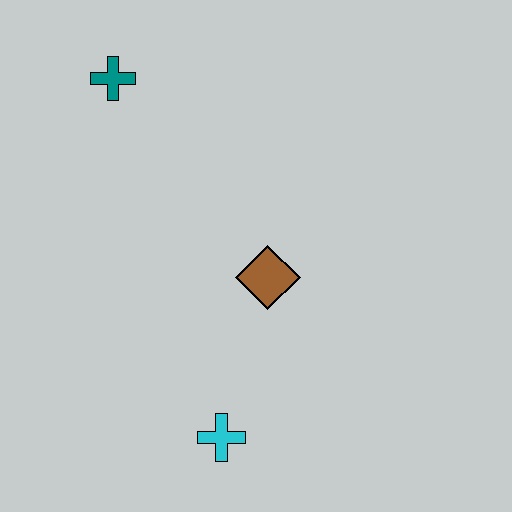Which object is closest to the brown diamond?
The cyan cross is closest to the brown diamond.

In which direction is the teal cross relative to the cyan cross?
The teal cross is above the cyan cross.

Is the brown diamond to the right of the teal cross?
Yes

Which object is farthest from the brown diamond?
The teal cross is farthest from the brown diamond.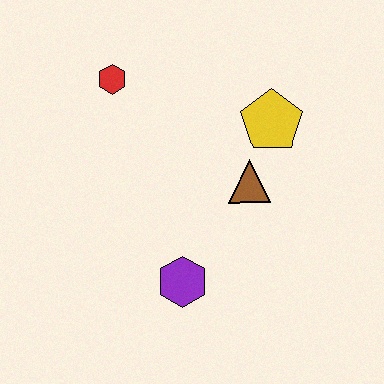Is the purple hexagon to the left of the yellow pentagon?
Yes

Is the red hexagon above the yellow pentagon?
Yes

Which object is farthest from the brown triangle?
The red hexagon is farthest from the brown triangle.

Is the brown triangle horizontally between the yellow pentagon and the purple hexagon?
Yes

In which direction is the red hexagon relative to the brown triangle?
The red hexagon is to the left of the brown triangle.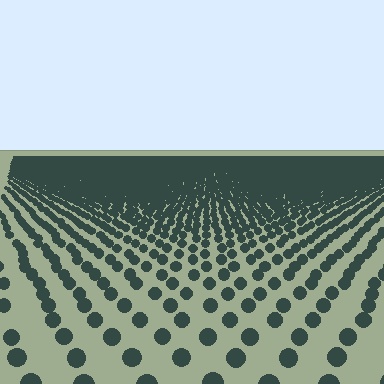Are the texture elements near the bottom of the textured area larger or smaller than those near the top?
Larger. Near the bottom, elements are closer to the viewer and appear at a bigger on-screen size.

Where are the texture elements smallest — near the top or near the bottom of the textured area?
Near the top.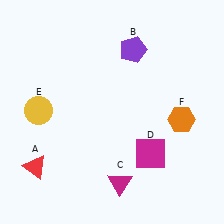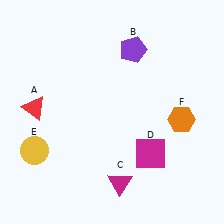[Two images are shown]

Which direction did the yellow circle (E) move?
The yellow circle (E) moved down.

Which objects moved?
The objects that moved are: the red triangle (A), the yellow circle (E).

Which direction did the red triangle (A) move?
The red triangle (A) moved up.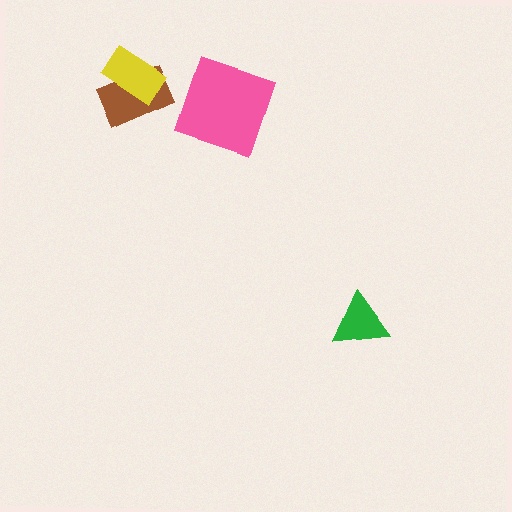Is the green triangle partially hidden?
No, no other shape covers it.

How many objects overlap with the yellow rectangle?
1 object overlaps with the yellow rectangle.